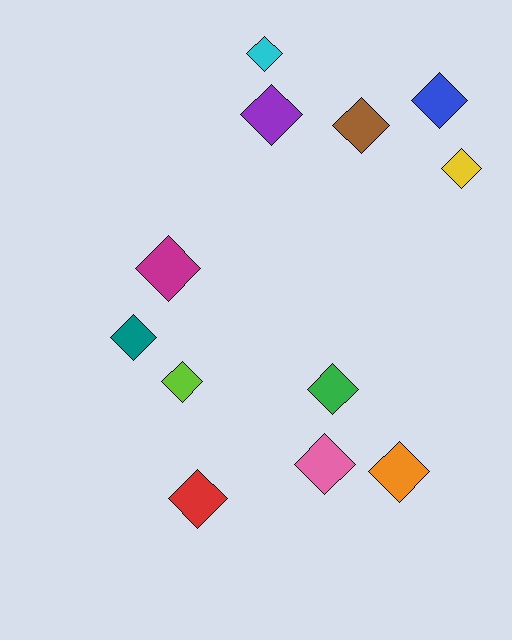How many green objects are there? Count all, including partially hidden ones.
There is 1 green object.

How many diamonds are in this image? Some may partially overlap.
There are 12 diamonds.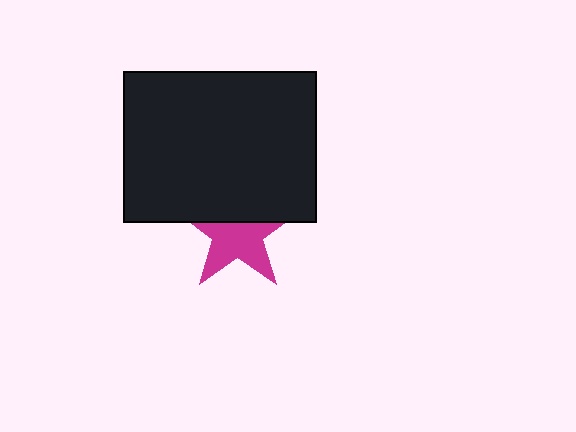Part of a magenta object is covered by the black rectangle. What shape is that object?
It is a star.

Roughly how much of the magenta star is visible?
About half of it is visible (roughly 59%).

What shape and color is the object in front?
The object in front is a black rectangle.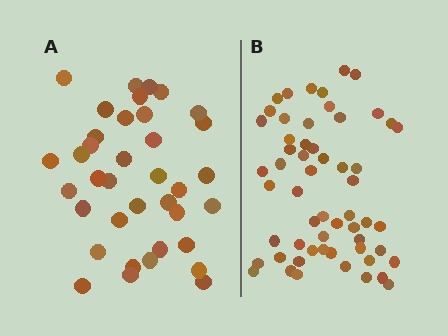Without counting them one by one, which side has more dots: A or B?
Region B (the right region) has more dots.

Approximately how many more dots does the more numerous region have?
Region B has approximately 20 more dots than region A.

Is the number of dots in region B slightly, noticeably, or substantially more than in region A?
Region B has substantially more. The ratio is roughly 1.5 to 1.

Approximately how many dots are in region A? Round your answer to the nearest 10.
About 40 dots. (The exact count is 37, which rounds to 40.)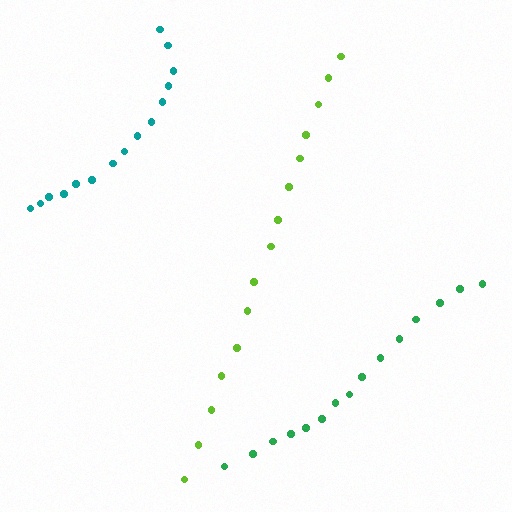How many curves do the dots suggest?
There are 3 distinct paths.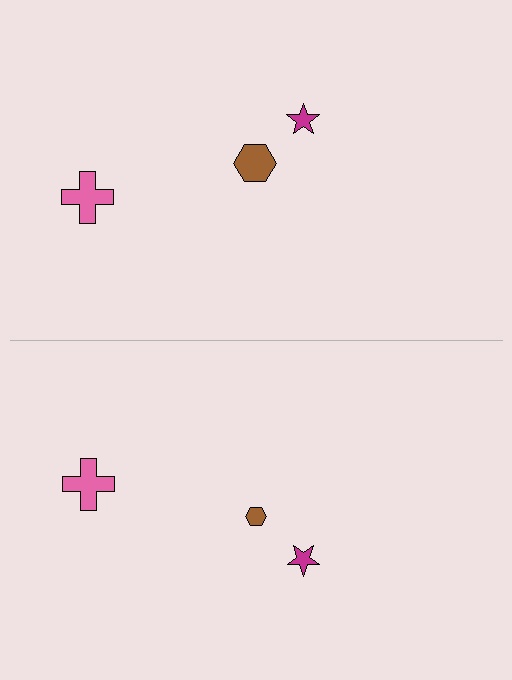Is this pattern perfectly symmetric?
No, the pattern is not perfectly symmetric. The brown hexagon on the bottom side has a different size than its mirror counterpart.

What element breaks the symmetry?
The brown hexagon on the bottom side has a different size than its mirror counterpart.